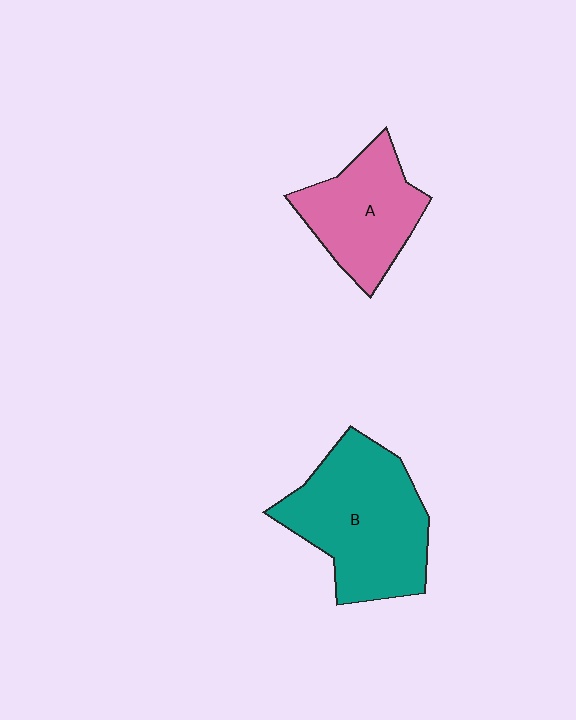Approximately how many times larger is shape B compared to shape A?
Approximately 1.5 times.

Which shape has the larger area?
Shape B (teal).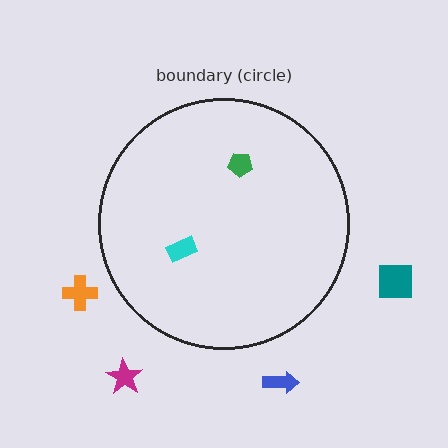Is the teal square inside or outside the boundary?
Outside.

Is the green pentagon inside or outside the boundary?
Inside.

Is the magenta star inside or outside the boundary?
Outside.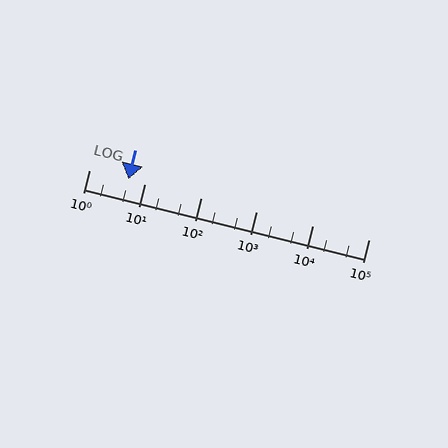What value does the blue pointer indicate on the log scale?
The pointer indicates approximately 5.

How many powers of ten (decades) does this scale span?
The scale spans 5 decades, from 1 to 100000.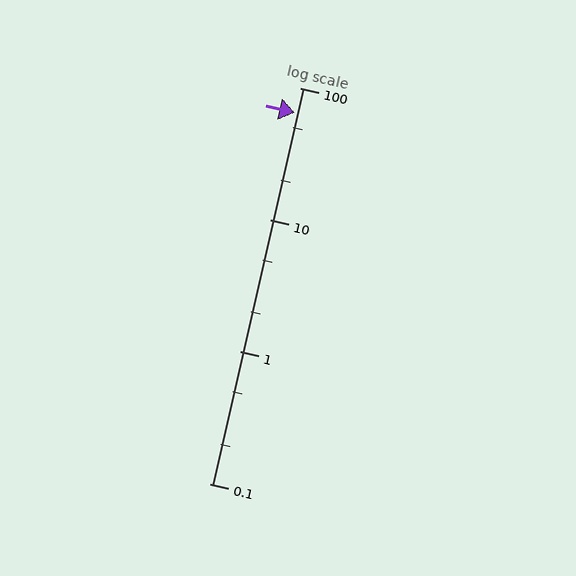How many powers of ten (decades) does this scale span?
The scale spans 3 decades, from 0.1 to 100.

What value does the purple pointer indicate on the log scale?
The pointer indicates approximately 65.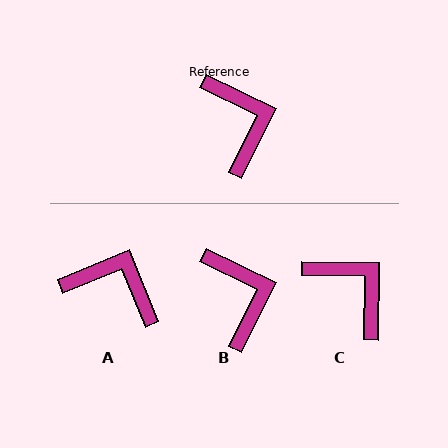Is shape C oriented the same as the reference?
No, it is off by about 25 degrees.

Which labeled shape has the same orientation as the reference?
B.